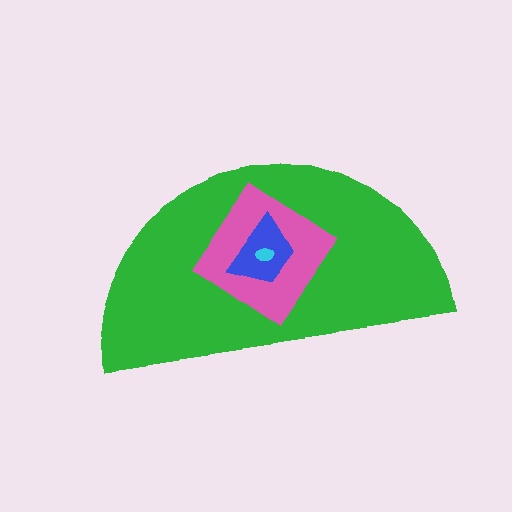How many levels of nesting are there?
4.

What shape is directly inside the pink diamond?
The blue trapezoid.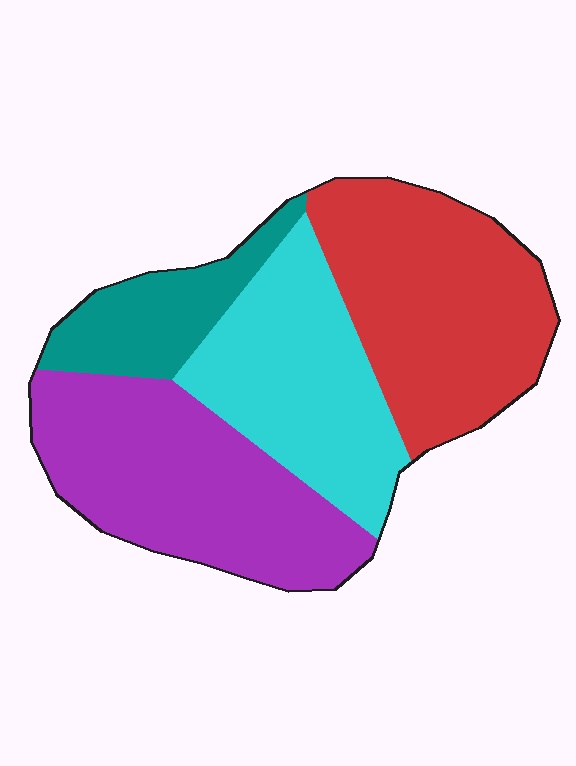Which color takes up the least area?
Teal, at roughly 15%.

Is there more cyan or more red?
Red.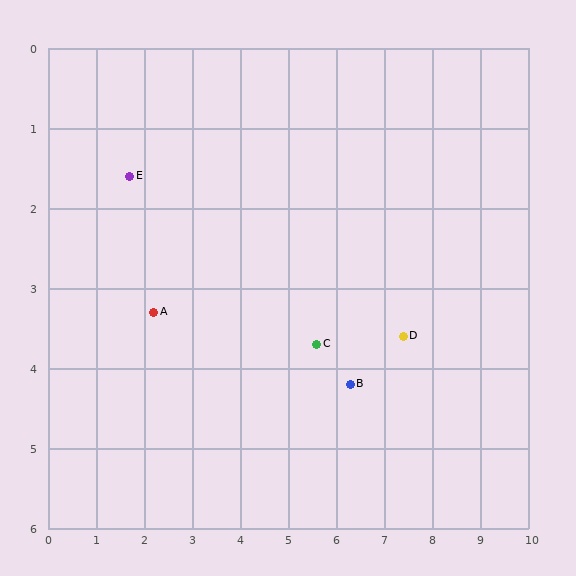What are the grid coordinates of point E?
Point E is at approximately (1.7, 1.6).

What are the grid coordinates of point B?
Point B is at approximately (6.3, 4.2).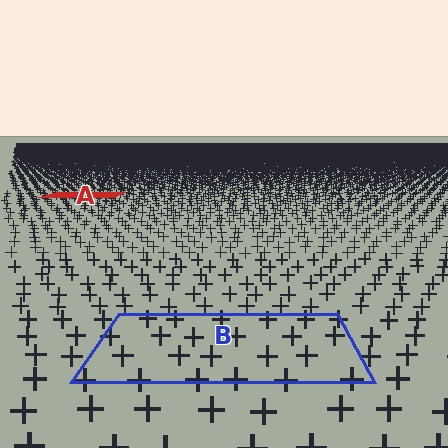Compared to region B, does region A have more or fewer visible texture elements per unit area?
Region A has more texture elements per unit area — they are packed more densely because it is farther away.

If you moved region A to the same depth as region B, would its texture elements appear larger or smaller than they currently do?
They would appear larger. At a closer depth, the same texture elements are projected at a bigger on-screen size.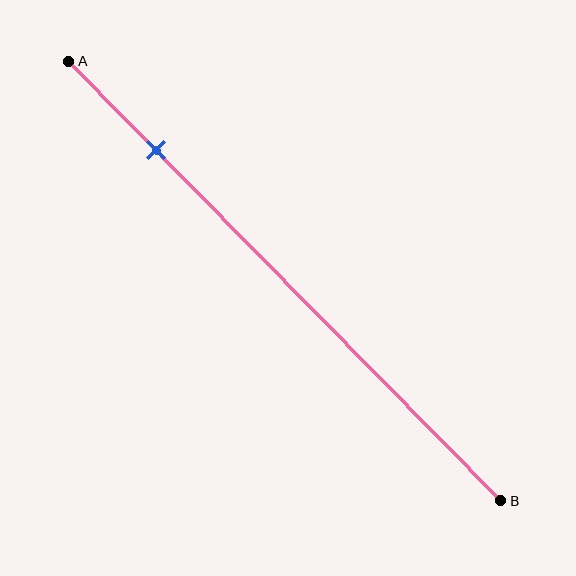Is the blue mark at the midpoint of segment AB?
No, the mark is at about 20% from A, not at the 50% midpoint.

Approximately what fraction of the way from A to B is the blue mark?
The blue mark is approximately 20% of the way from A to B.